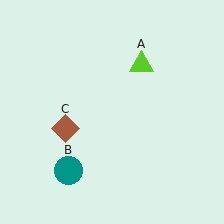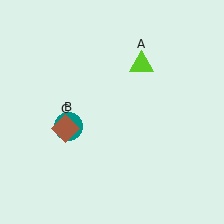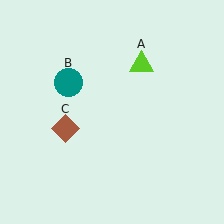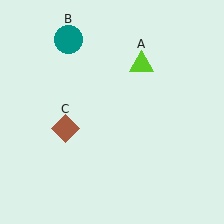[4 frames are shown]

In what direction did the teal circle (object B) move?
The teal circle (object B) moved up.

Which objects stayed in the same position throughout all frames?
Lime triangle (object A) and brown diamond (object C) remained stationary.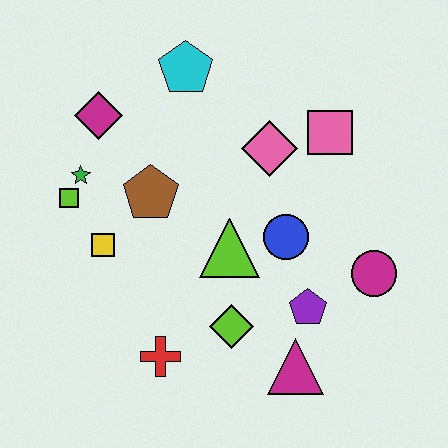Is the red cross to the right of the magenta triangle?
No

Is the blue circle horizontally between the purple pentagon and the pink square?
No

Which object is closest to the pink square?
The pink diamond is closest to the pink square.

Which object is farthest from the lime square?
The magenta circle is farthest from the lime square.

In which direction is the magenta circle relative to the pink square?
The magenta circle is below the pink square.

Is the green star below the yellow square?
No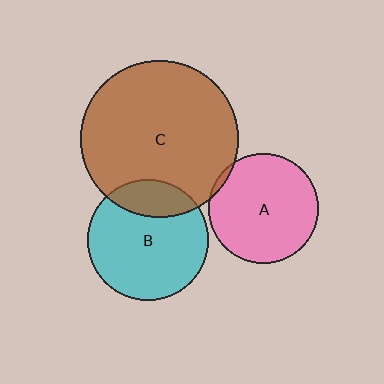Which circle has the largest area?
Circle C (brown).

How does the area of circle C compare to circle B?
Approximately 1.7 times.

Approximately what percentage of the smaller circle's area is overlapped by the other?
Approximately 20%.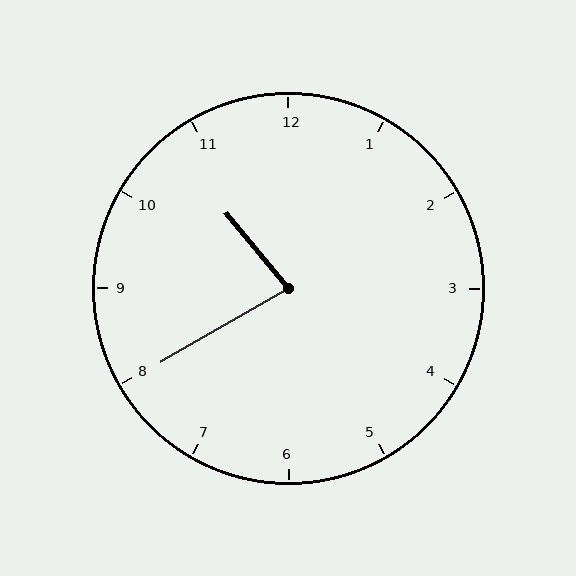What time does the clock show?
10:40.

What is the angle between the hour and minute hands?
Approximately 80 degrees.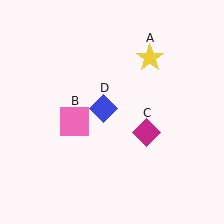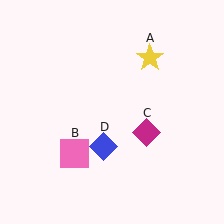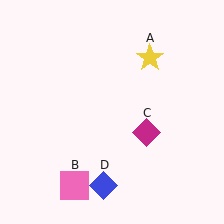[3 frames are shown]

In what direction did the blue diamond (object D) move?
The blue diamond (object D) moved down.